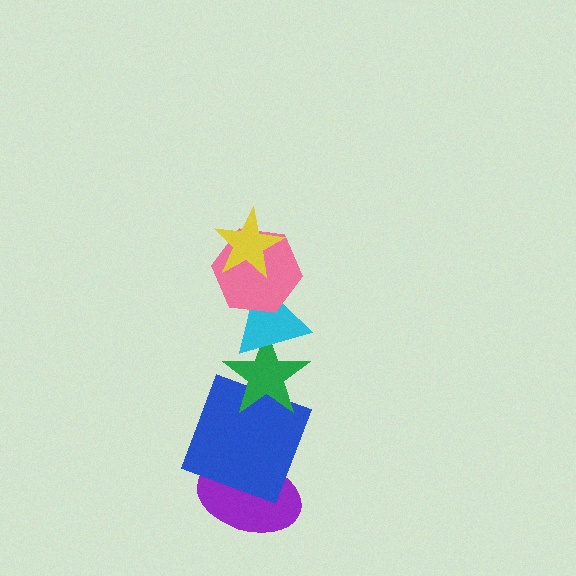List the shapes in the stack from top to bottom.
From top to bottom: the yellow star, the pink hexagon, the cyan triangle, the green star, the blue square, the purple ellipse.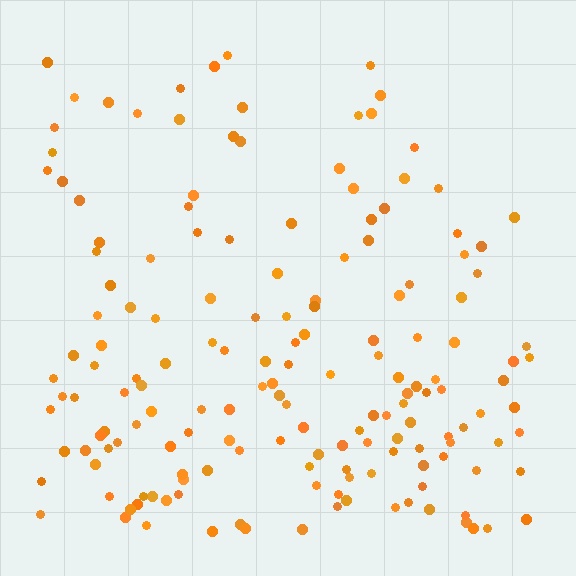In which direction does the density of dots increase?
From top to bottom, with the bottom side densest.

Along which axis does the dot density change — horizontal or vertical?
Vertical.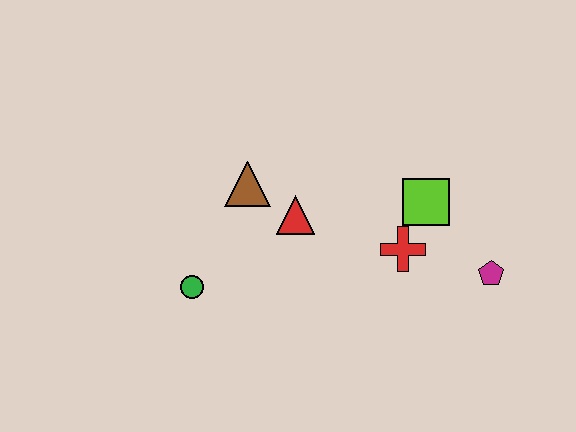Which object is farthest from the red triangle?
The magenta pentagon is farthest from the red triangle.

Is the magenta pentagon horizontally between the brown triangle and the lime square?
No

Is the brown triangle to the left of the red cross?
Yes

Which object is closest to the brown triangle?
The red triangle is closest to the brown triangle.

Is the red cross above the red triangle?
No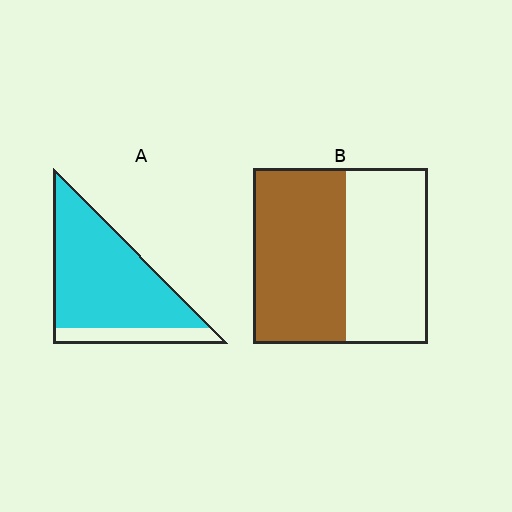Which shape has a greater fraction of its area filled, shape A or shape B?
Shape A.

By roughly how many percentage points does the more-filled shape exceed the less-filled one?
By roughly 30 percentage points (A over B).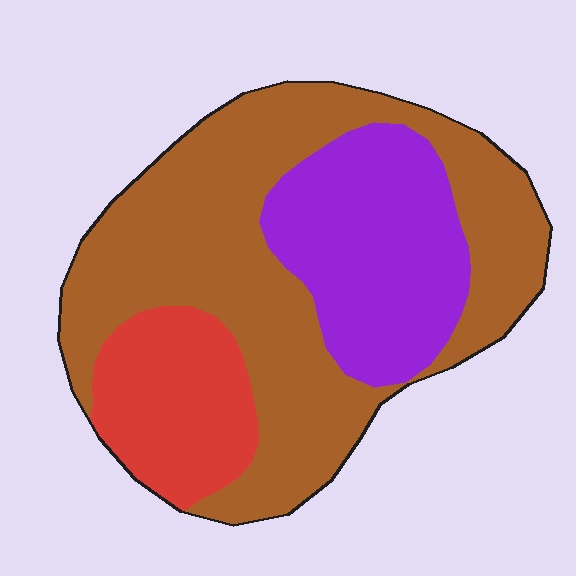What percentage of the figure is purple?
Purple covers roughly 25% of the figure.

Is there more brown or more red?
Brown.